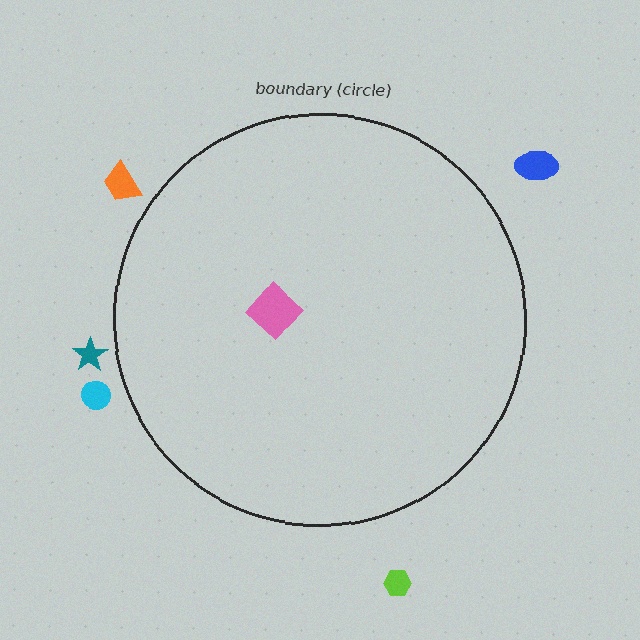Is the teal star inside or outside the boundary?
Outside.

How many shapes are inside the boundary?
1 inside, 5 outside.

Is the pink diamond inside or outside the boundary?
Inside.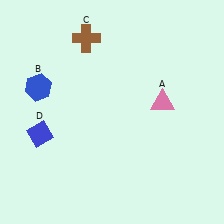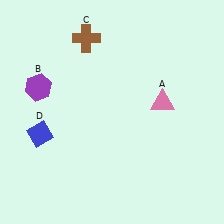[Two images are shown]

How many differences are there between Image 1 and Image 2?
There is 1 difference between the two images.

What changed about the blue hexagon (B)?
In Image 1, B is blue. In Image 2, it changed to purple.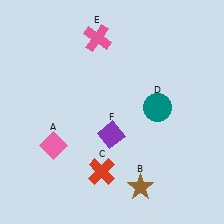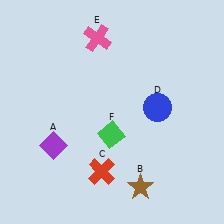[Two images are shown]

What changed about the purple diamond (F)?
In Image 1, F is purple. In Image 2, it changed to green.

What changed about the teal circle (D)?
In Image 1, D is teal. In Image 2, it changed to blue.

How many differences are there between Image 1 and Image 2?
There are 3 differences between the two images.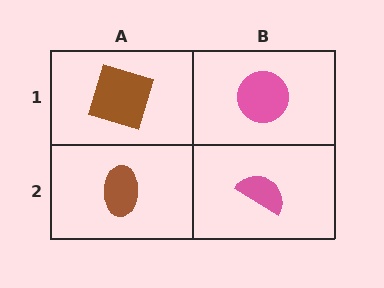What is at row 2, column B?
A pink semicircle.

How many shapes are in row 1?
2 shapes.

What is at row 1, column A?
A brown square.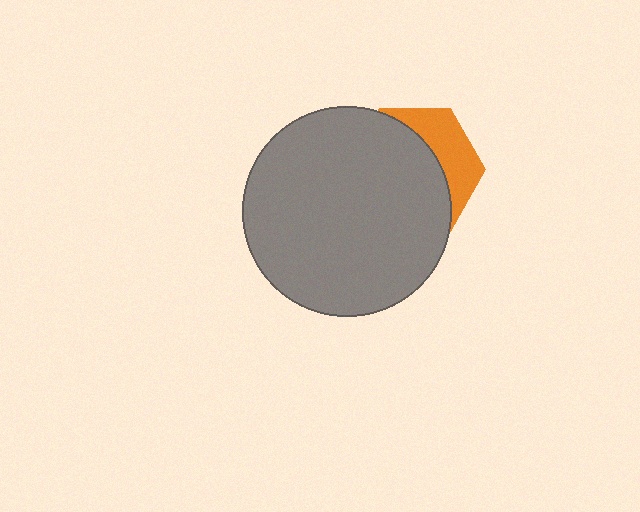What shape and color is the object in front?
The object in front is a gray circle.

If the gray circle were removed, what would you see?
You would see the complete orange hexagon.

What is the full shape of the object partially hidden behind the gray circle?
The partially hidden object is an orange hexagon.